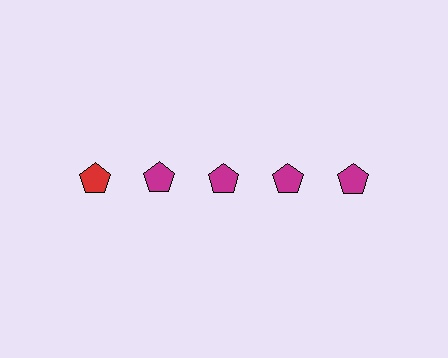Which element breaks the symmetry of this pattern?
The red pentagon in the top row, leftmost column breaks the symmetry. All other shapes are magenta pentagons.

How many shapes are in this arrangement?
There are 5 shapes arranged in a grid pattern.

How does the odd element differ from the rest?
It has a different color: red instead of magenta.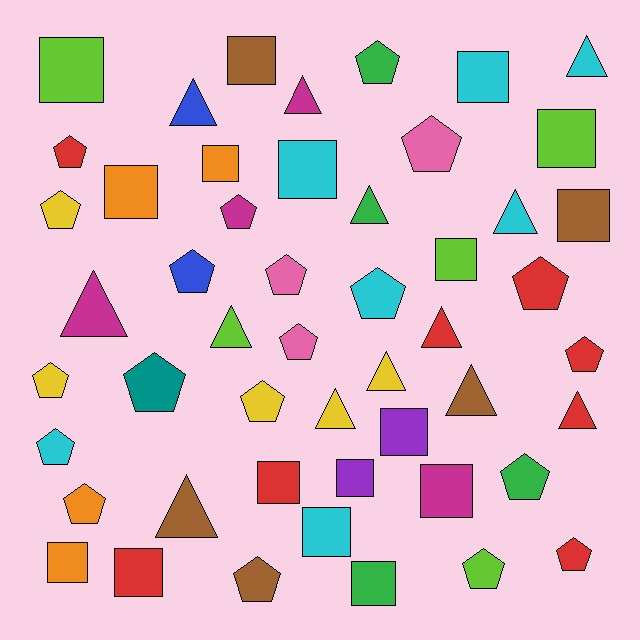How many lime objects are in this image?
There are 5 lime objects.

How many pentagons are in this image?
There are 20 pentagons.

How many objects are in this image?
There are 50 objects.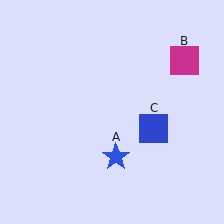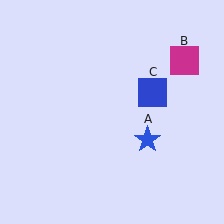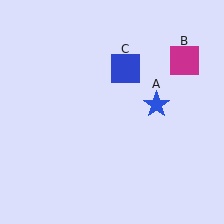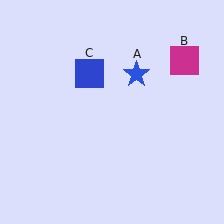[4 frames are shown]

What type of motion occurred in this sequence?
The blue star (object A), blue square (object C) rotated counterclockwise around the center of the scene.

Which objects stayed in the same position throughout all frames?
Magenta square (object B) remained stationary.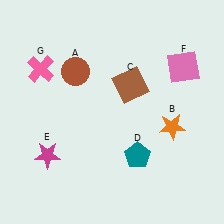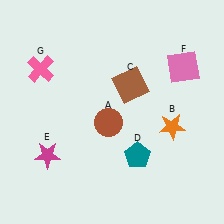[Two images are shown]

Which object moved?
The brown circle (A) moved down.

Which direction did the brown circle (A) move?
The brown circle (A) moved down.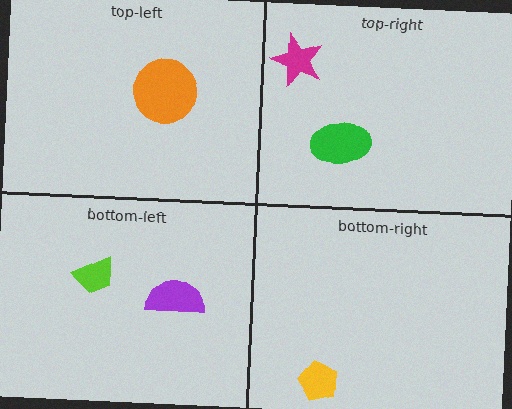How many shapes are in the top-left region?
1.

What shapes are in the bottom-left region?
The lime trapezoid, the purple semicircle.